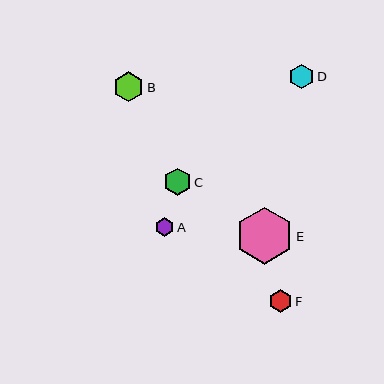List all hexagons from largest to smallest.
From largest to smallest: E, B, C, D, F, A.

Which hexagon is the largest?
Hexagon E is the largest with a size of approximately 57 pixels.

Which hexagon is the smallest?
Hexagon A is the smallest with a size of approximately 19 pixels.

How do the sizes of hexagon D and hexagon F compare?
Hexagon D and hexagon F are approximately the same size.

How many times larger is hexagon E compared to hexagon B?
Hexagon E is approximately 1.9 times the size of hexagon B.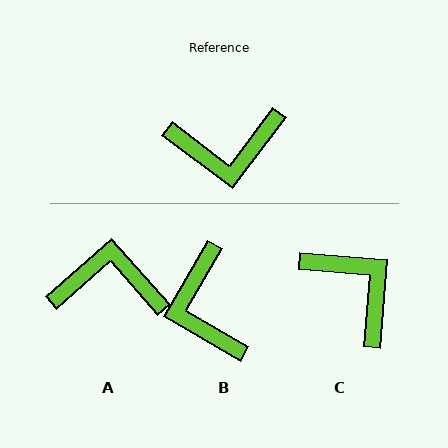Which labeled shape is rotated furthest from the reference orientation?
A, about 168 degrees away.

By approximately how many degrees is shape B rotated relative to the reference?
Approximately 83 degrees clockwise.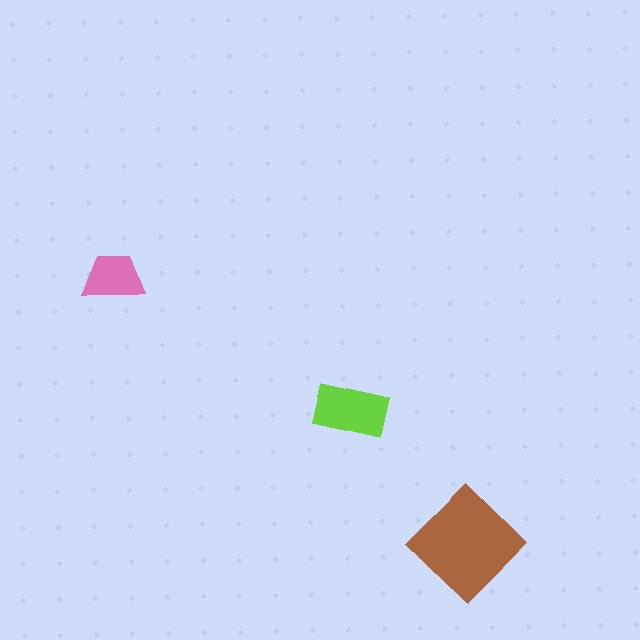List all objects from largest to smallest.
The brown diamond, the lime rectangle, the pink trapezoid.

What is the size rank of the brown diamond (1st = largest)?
1st.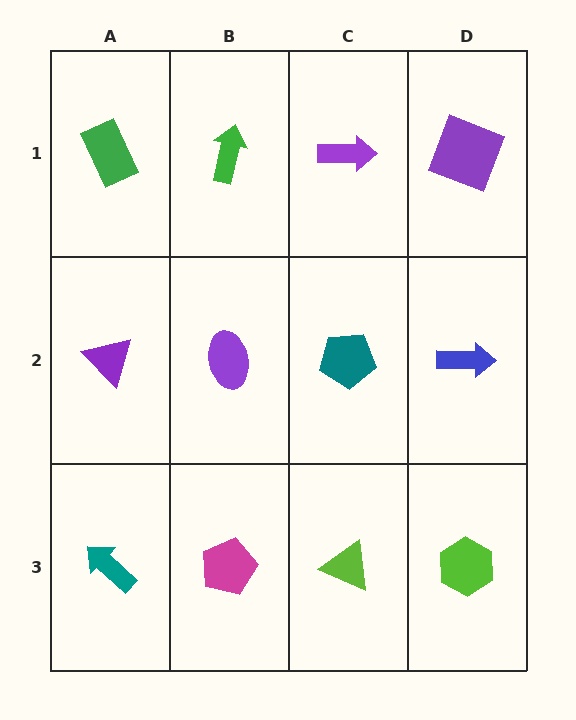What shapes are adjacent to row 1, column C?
A teal pentagon (row 2, column C), a green arrow (row 1, column B), a purple square (row 1, column D).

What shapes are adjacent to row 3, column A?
A purple triangle (row 2, column A), a magenta pentagon (row 3, column B).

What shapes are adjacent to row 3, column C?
A teal pentagon (row 2, column C), a magenta pentagon (row 3, column B), a lime hexagon (row 3, column D).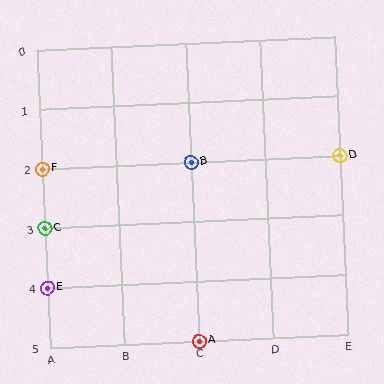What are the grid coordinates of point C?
Point C is at grid coordinates (A, 3).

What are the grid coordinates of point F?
Point F is at grid coordinates (A, 2).